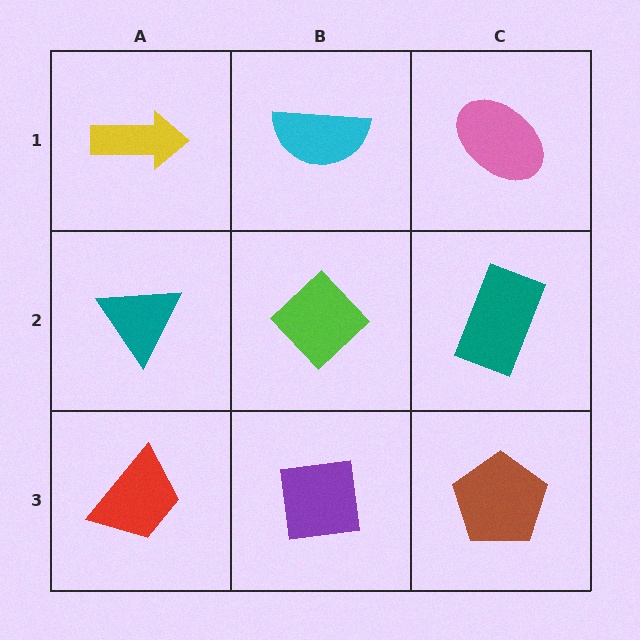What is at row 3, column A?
A red trapezoid.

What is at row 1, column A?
A yellow arrow.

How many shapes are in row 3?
3 shapes.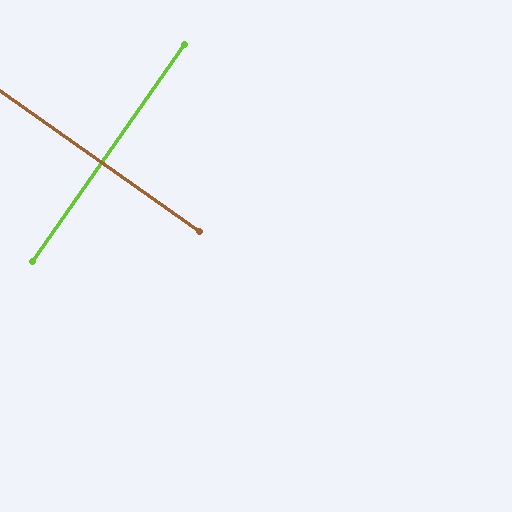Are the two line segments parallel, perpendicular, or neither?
Perpendicular — they meet at approximately 90°.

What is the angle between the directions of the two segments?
Approximately 90 degrees.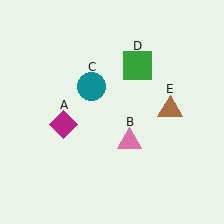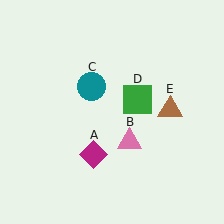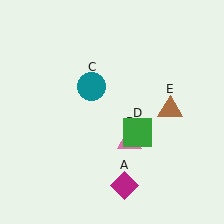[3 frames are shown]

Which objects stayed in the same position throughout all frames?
Pink triangle (object B) and teal circle (object C) and brown triangle (object E) remained stationary.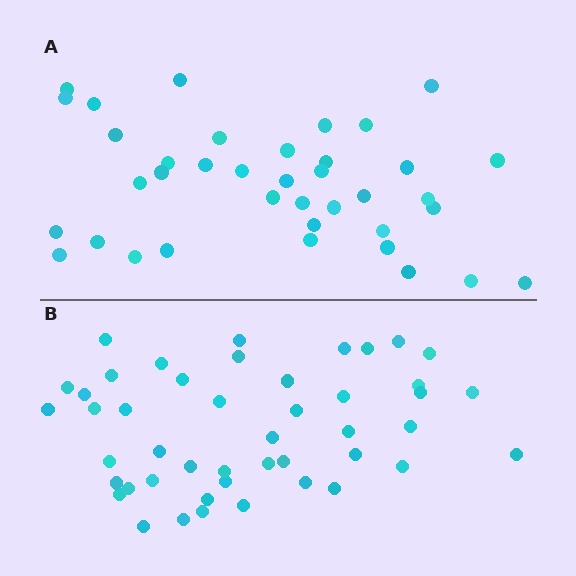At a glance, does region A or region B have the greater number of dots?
Region B (the bottom region) has more dots.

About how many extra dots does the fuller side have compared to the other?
Region B has roughly 8 or so more dots than region A.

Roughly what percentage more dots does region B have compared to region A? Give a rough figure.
About 20% more.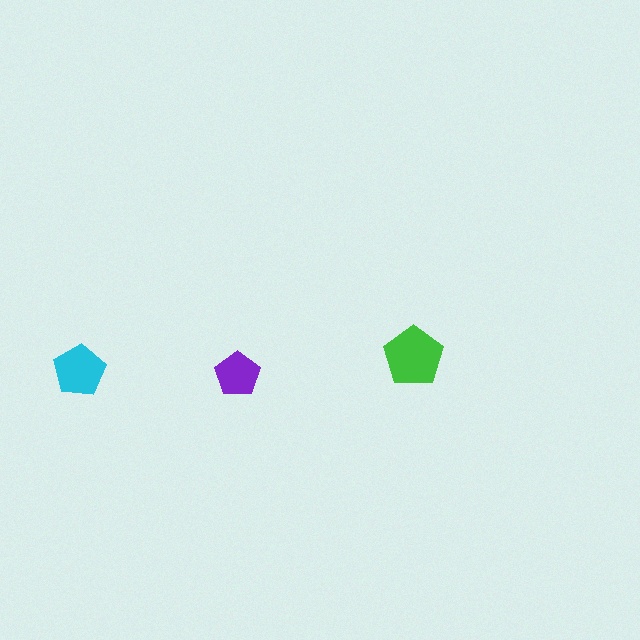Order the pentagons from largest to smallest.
the green one, the cyan one, the purple one.